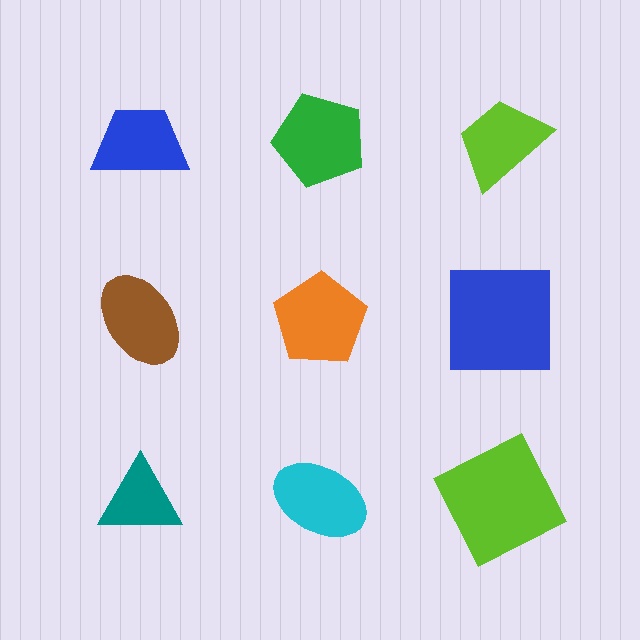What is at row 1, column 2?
A green pentagon.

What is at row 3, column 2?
A cyan ellipse.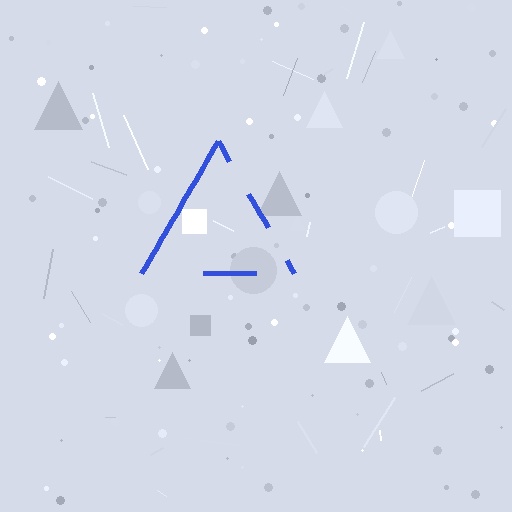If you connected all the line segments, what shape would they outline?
They would outline a triangle.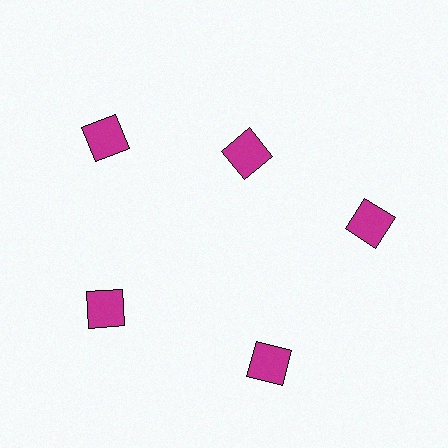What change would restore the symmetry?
The symmetry would be restored by moving it outward, back onto the ring so that all 5 squares sit at equal angles and equal distance from the center.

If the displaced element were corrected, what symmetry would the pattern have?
It would have 5-fold rotational symmetry — the pattern would map onto itself every 72 degrees.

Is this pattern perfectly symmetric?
No. The 5 magenta squares are arranged in a ring, but one element near the 1 o'clock position is pulled inward toward the center, breaking the 5-fold rotational symmetry.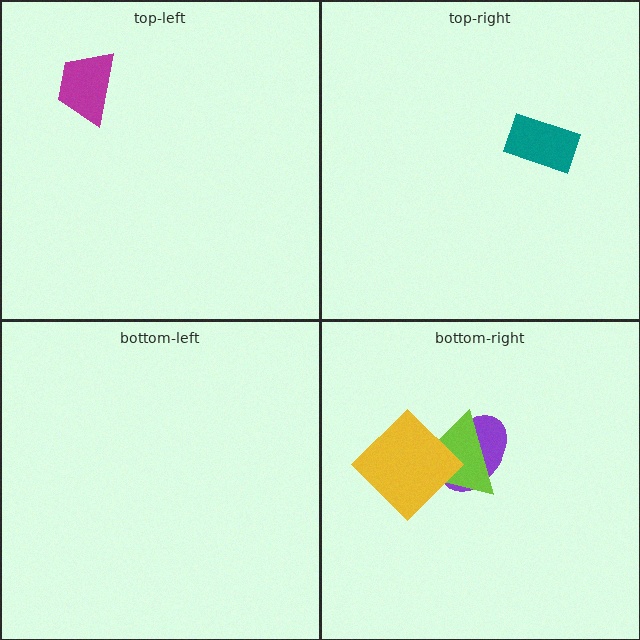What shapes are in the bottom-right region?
The purple ellipse, the lime triangle, the yellow diamond.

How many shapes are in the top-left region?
1.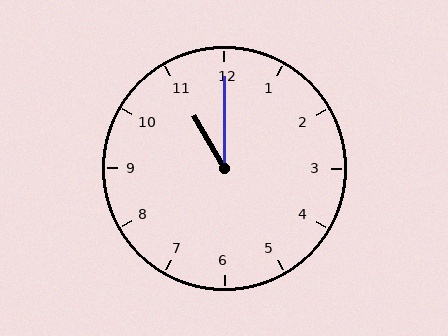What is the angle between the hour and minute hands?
Approximately 30 degrees.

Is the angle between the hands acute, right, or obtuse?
It is acute.